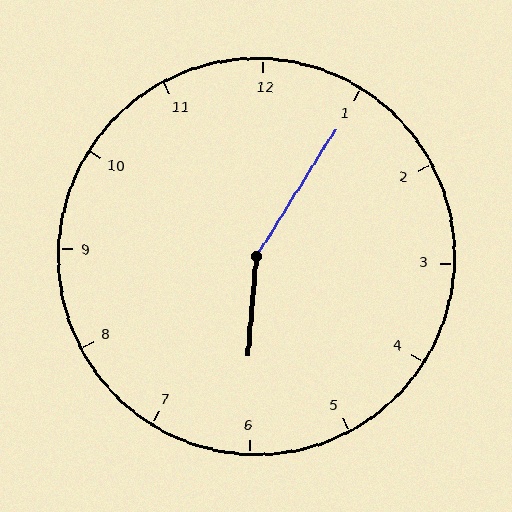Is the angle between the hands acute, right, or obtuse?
It is obtuse.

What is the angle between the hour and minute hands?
Approximately 152 degrees.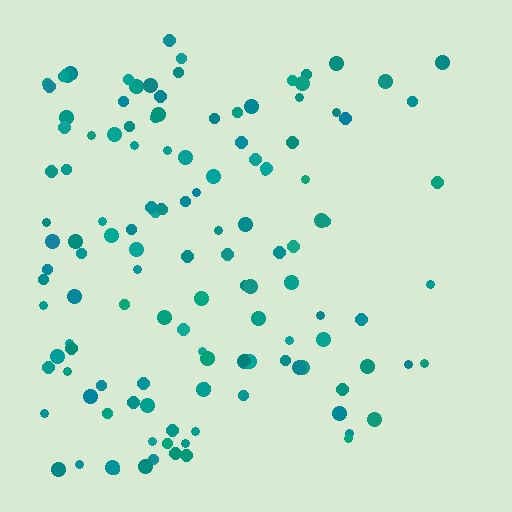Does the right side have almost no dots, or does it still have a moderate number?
Still a moderate number, just noticeably fewer than the left.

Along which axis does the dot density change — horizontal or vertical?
Horizontal.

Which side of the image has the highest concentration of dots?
The left.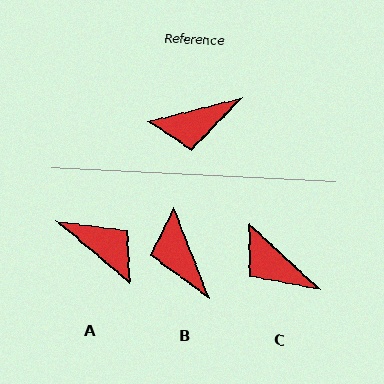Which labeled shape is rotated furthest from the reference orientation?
A, about 126 degrees away.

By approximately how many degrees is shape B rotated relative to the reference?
Approximately 82 degrees clockwise.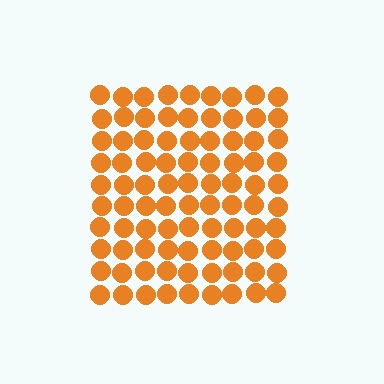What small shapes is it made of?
It is made of small circles.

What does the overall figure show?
The overall figure shows a square.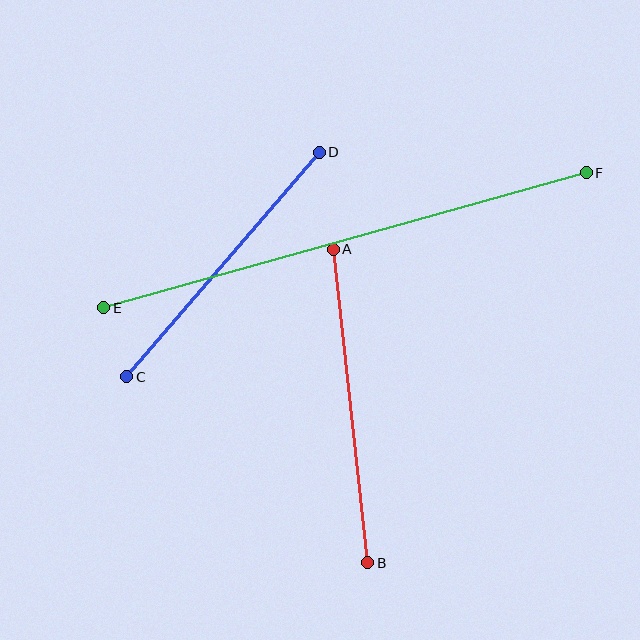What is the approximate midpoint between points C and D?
The midpoint is at approximately (223, 264) pixels.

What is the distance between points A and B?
The distance is approximately 315 pixels.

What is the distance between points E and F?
The distance is approximately 501 pixels.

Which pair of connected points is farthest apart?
Points E and F are farthest apart.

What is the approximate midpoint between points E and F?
The midpoint is at approximately (345, 240) pixels.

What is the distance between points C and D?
The distance is approximately 296 pixels.